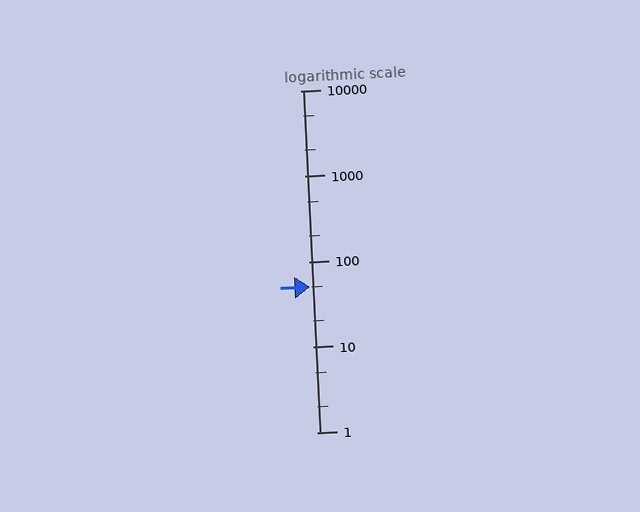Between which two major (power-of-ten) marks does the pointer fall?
The pointer is between 10 and 100.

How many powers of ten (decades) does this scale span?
The scale spans 4 decades, from 1 to 10000.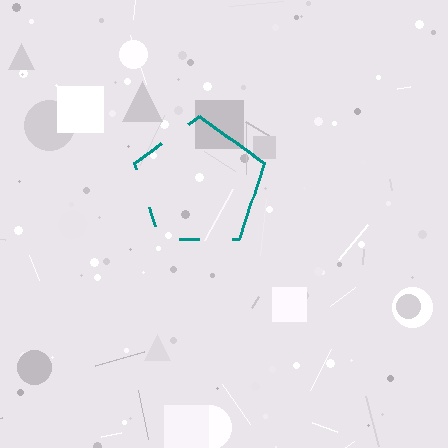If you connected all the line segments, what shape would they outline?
They would outline a pentagon.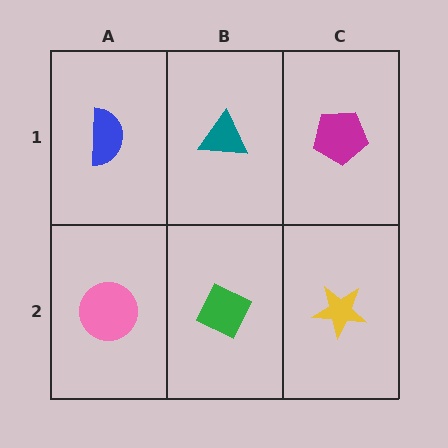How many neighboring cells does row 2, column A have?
2.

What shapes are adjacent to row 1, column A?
A pink circle (row 2, column A), a teal triangle (row 1, column B).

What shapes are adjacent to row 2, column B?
A teal triangle (row 1, column B), a pink circle (row 2, column A), a yellow star (row 2, column C).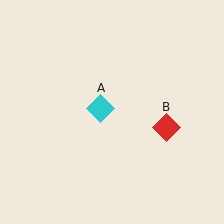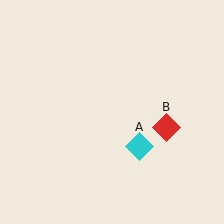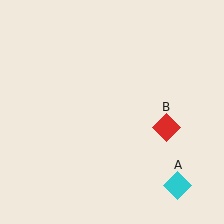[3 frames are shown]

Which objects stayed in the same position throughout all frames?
Red diamond (object B) remained stationary.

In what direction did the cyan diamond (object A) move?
The cyan diamond (object A) moved down and to the right.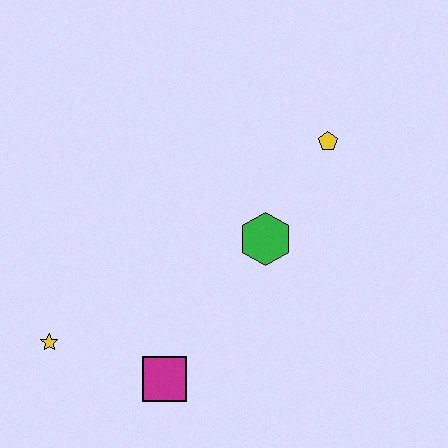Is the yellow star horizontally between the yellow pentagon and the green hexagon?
No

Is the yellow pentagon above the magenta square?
Yes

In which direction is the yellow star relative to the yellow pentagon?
The yellow star is to the left of the yellow pentagon.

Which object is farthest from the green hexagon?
The yellow star is farthest from the green hexagon.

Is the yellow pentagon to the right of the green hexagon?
Yes